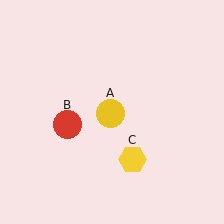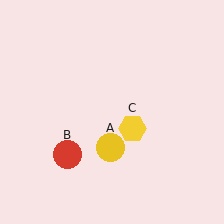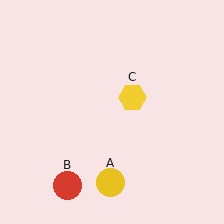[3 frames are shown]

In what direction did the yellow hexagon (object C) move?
The yellow hexagon (object C) moved up.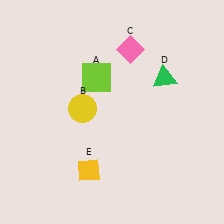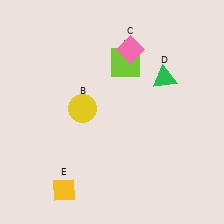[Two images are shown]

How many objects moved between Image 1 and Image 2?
2 objects moved between the two images.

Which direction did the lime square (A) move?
The lime square (A) moved right.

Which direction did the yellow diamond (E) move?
The yellow diamond (E) moved left.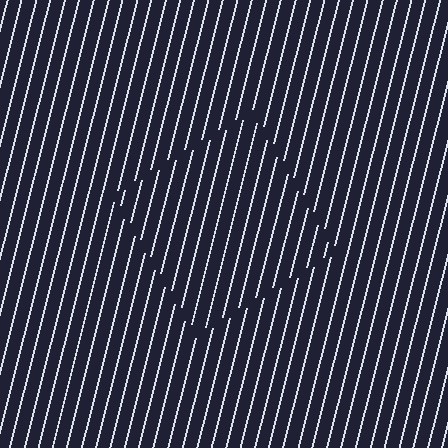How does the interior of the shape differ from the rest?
The interior of the shape contains the same grating, shifted by half a period — the contour is defined by the phase discontinuity where line-ends from the inner and outer gratings abut.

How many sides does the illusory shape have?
4 sides — the line-ends trace a square.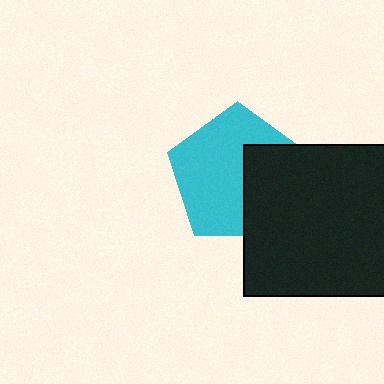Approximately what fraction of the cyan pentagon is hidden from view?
Roughly 36% of the cyan pentagon is hidden behind the black square.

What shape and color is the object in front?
The object in front is a black square.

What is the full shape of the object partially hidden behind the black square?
The partially hidden object is a cyan pentagon.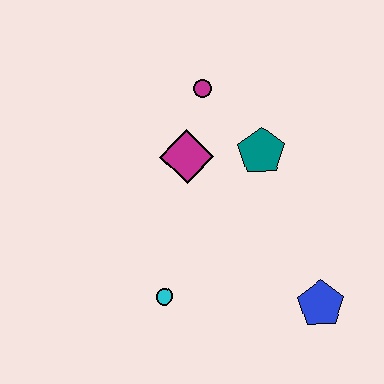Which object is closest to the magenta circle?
The magenta diamond is closest to the magenta circle.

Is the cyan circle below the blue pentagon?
No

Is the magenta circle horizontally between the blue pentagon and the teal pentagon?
No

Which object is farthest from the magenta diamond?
The blue pentagon is farthest from the magenta diamond.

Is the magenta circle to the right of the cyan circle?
Yes